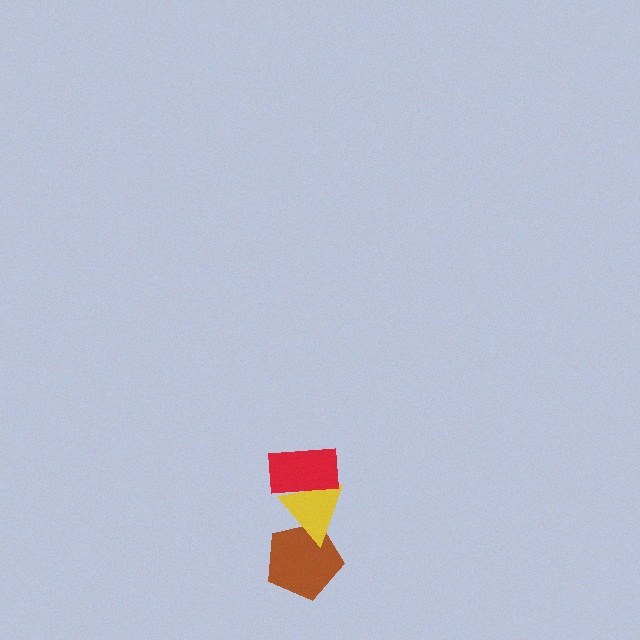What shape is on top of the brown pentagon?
The yellow triangle is on top of the brown pentagon.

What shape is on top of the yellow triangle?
The red rectangle is on top of the yellow triangle.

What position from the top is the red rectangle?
The red rectangle is 1st from the top.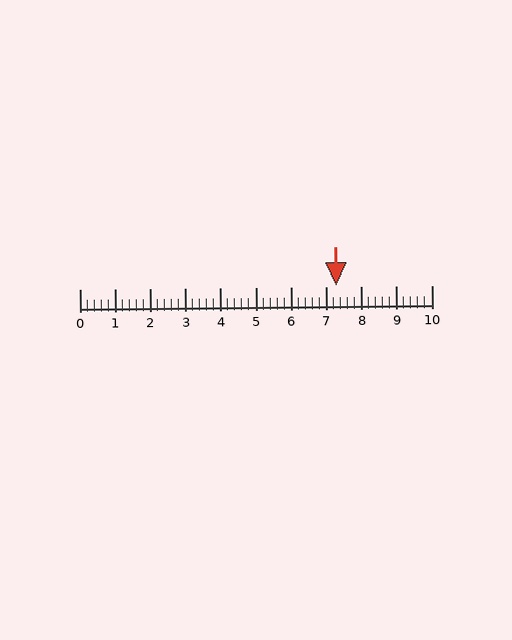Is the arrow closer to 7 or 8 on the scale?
The arrow is closer to 7.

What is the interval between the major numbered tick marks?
The major tick marks are spaced 1 units apart.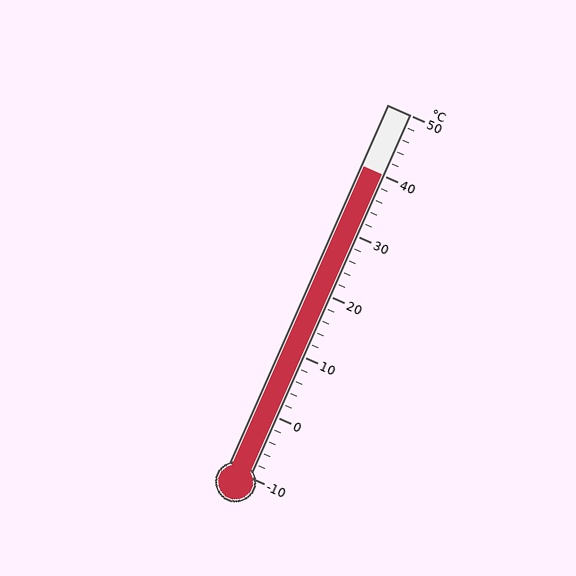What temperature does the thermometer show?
The thermometer shows approximately 40°C.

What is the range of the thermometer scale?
The thermometer scale ranges from -10°C to 50°C.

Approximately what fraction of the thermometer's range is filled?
The thermometer is filled to approximately 85% of its range.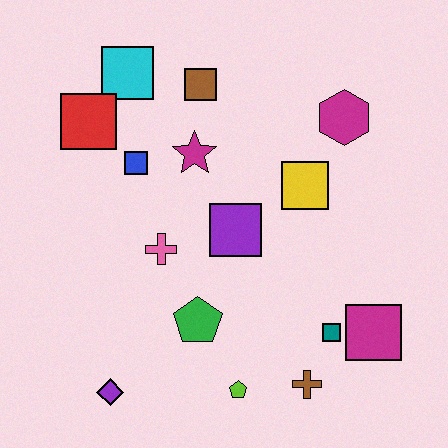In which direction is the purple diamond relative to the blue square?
The purple diamond is below the blue square.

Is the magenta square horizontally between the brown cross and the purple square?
No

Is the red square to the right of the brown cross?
No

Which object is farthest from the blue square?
The magenta square is farthest from the blue square.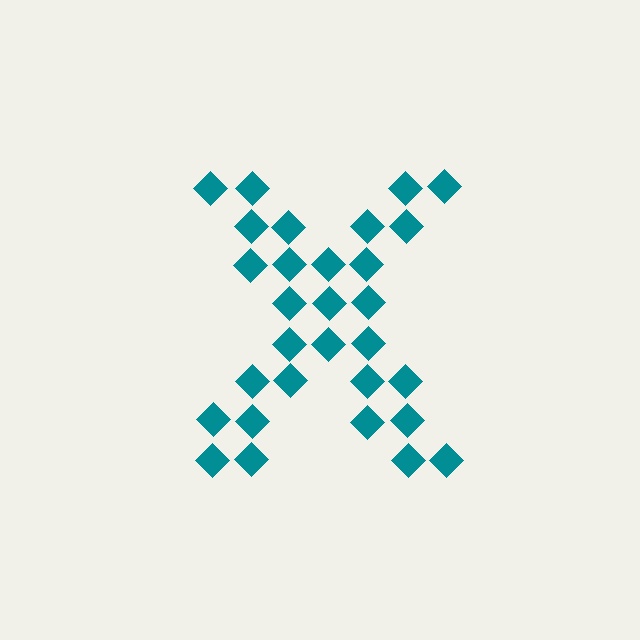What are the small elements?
The small elements are diamonds.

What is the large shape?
The large shape is the letter X.